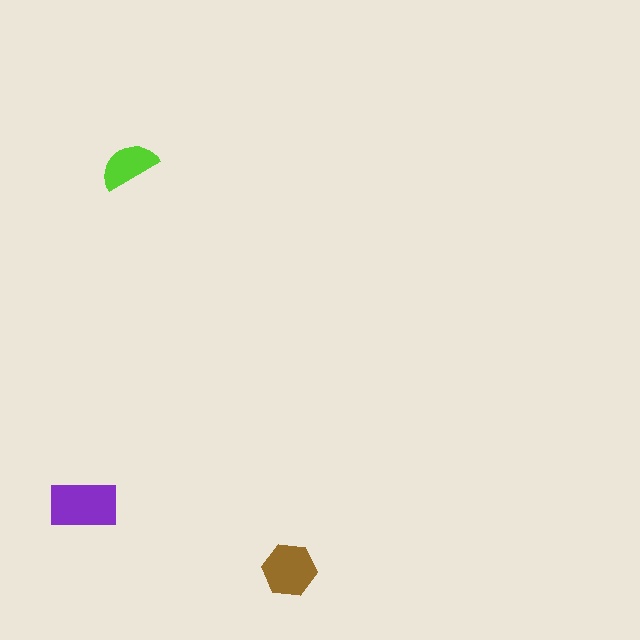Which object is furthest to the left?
The purple rectangle is leftmost.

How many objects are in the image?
There are 3 objects in the image.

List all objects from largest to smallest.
The purple rectangle, the brown hexagon, the lime semicircle.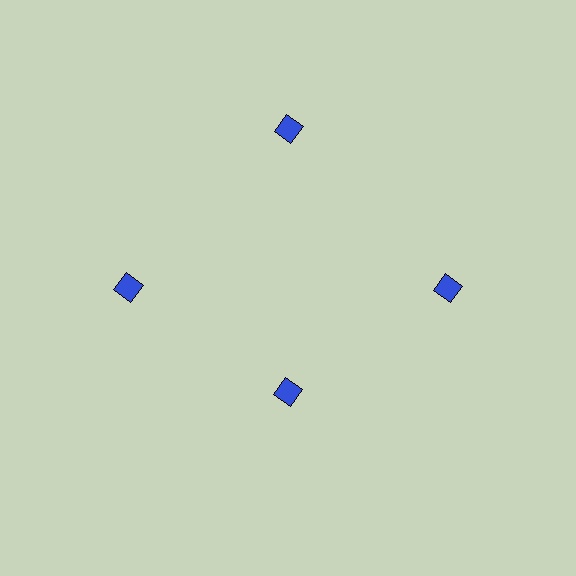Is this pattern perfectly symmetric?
No. The 4 blue diamonds are arranged in a ring, but one element near the 6 o'clock position is pulled inward toward the center, breaking the 4-fold rotational symmetry.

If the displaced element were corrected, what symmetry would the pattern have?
It would have 4-fold rotational symmetry — the pattern would map onto itself every 90 degrees.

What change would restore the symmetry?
The symmetry would be restored by moving it outward, back onto the ring so that all 4 diamonds sit at equal angles and equal distance from the center.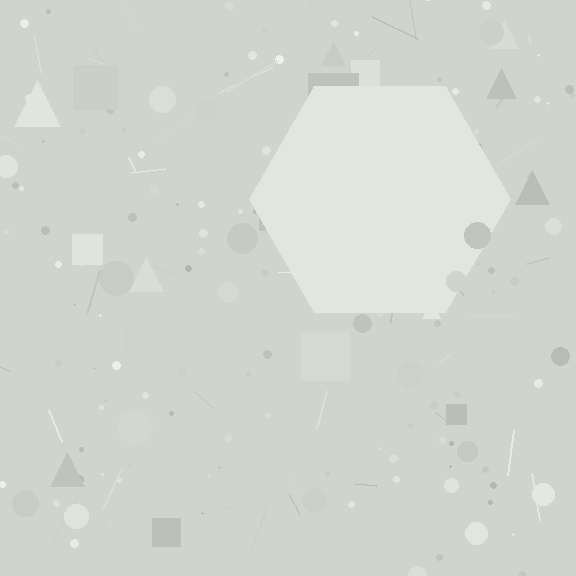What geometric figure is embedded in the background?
A hexagon is embedded in the background.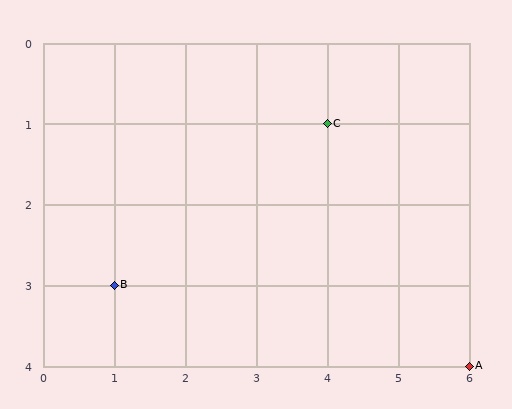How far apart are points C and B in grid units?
Points C and B are 3 columns and 2 rows apart (about 3.6 grid units diagonally).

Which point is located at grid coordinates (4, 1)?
Point C is at (4, 1).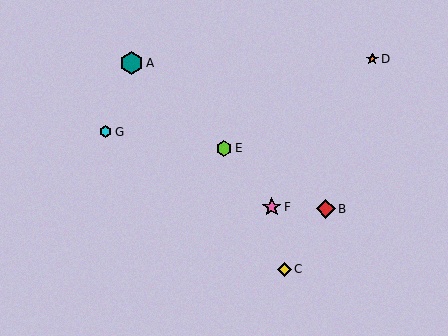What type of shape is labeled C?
Shape C is a yellow diamond.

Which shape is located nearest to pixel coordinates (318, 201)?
The red diamond (labeled B) at (326, 209) is nearest to that location.